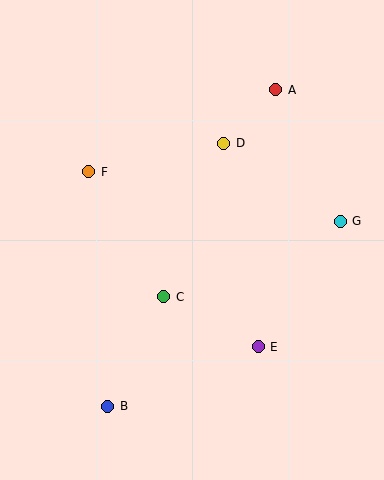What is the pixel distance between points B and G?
The distance between B and G is 297 pixels.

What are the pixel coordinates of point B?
Point B is at (108, 406).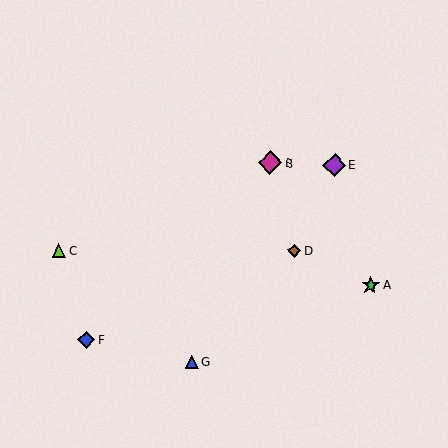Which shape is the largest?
The magenta diamond (labeled B) is the largest.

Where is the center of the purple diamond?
The center of the purple diamond is at (335, 165).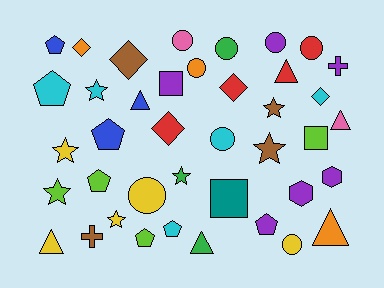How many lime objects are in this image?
There are 4 lime objects.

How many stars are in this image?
There are 7 stars.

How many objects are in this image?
There are 40 objects.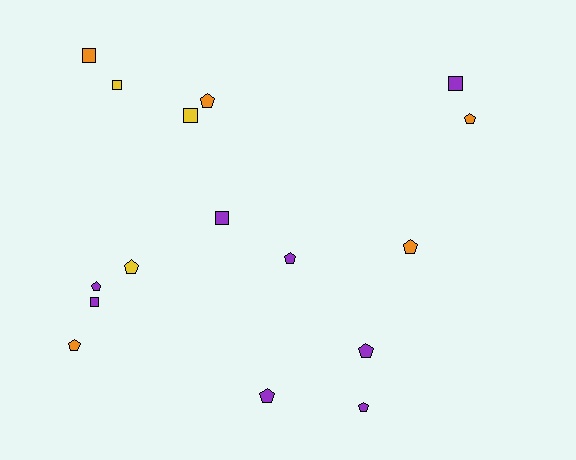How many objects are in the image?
There are 16 objects.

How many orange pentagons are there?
There are 4 orange pentagons.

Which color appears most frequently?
Purple, with 8 objects.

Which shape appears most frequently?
Pentagon, with 10 objects.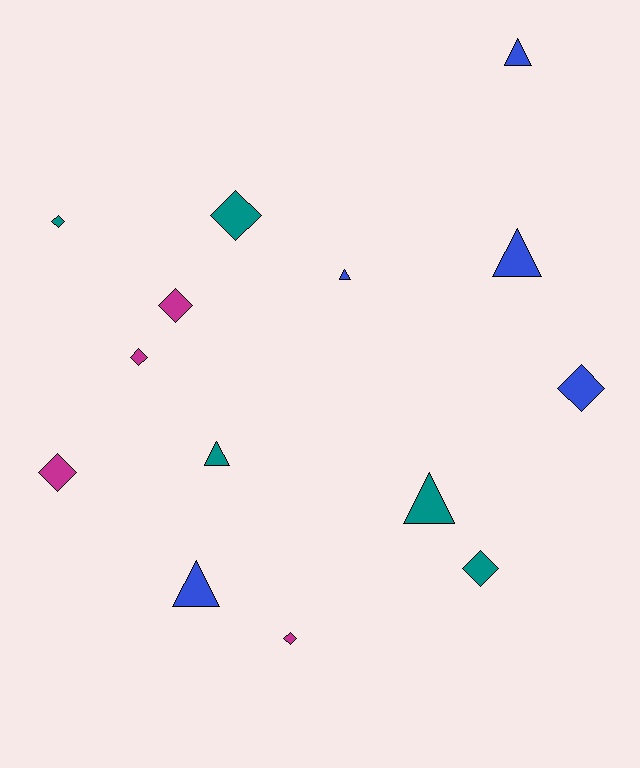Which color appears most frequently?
Teal, with 5 objects.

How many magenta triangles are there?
There are no magenta triangles.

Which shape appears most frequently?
Diamond, with 8 objects.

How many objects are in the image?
There are 14 objects.